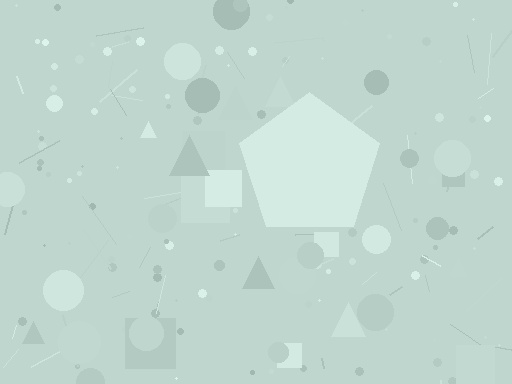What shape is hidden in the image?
A pentagon is hidden in the image.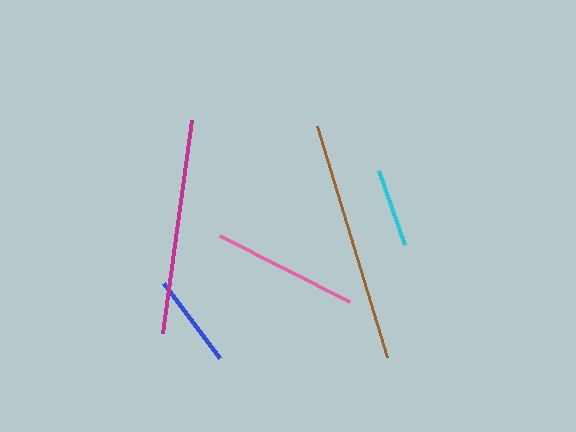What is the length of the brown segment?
The brown segment is approximately 241 pixels long.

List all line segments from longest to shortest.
From longest to shortest: brown, magenta, pink, blue, cyan.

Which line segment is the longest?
The brown line is the longest at approximately 241 pixels.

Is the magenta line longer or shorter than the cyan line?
The magenta line is longer than the cyan line.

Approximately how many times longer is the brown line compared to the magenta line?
The brown line is approximately 1.1 times the length of the magenta line.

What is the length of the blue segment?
The blue segment is approximately 94 pixels long.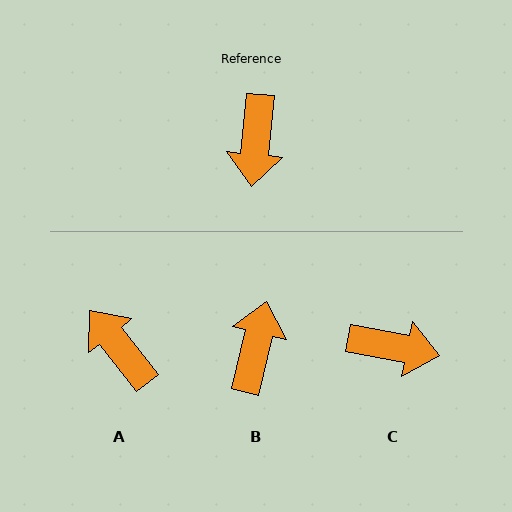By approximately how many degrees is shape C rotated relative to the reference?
Approximately 85 degrees counter-clockwise.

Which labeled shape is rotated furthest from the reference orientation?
B, about 172 degrees away.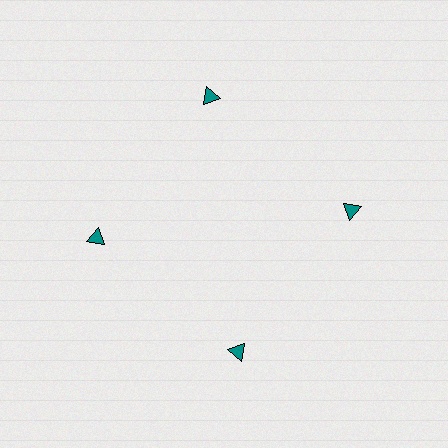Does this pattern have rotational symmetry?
Yes, this pattern has 4-fold rotational symmetry. It looks the same after rotating 90 degrees around the center.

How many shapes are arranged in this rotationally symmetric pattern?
There are 4 shapes, arranged in 4 groups of 1.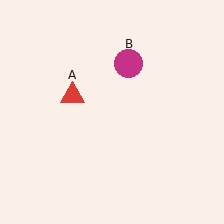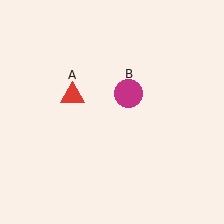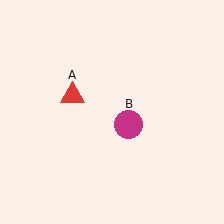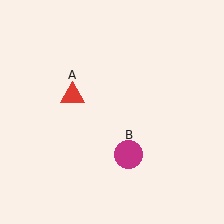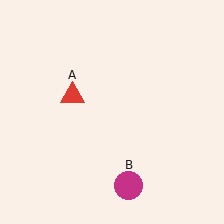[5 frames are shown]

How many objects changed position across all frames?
1 object changed position: magenta circle (object B).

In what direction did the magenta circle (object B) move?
The magenta circle (object B) moved down.